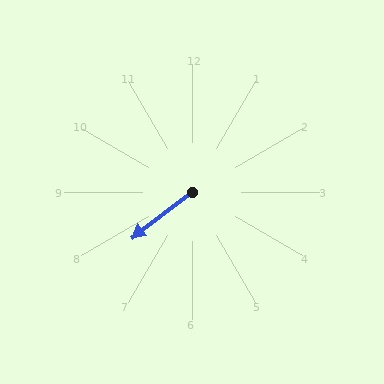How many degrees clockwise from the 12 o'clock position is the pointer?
Approximately 233 degrees.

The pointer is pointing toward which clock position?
Roughly 8 o'clock.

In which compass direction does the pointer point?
Southwest.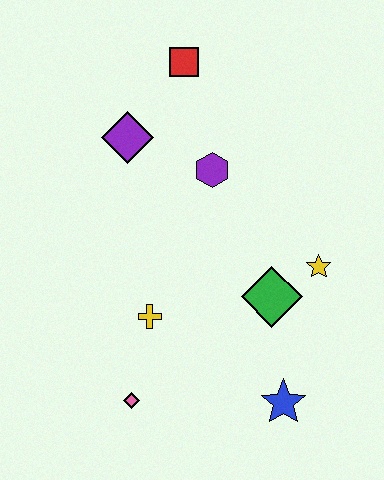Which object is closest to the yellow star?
The green diamond is closest to the yellow star.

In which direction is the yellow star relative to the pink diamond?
The yellow star is to the right of the pink diamond.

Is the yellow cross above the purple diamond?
No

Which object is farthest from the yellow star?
The red square is farthest from the yellow star.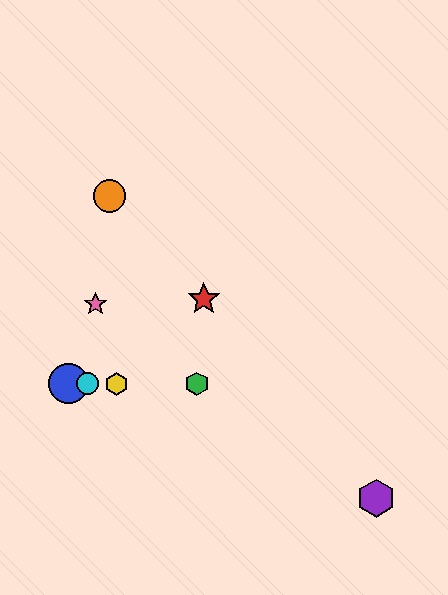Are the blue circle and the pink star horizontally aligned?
No, the blue circle is at y≈384 and the pink star is at y≈304.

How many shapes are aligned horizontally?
4 shapes (the blue circle, the green hexagon, the yellow hexagon, the cyan circle) are aligned horizontally.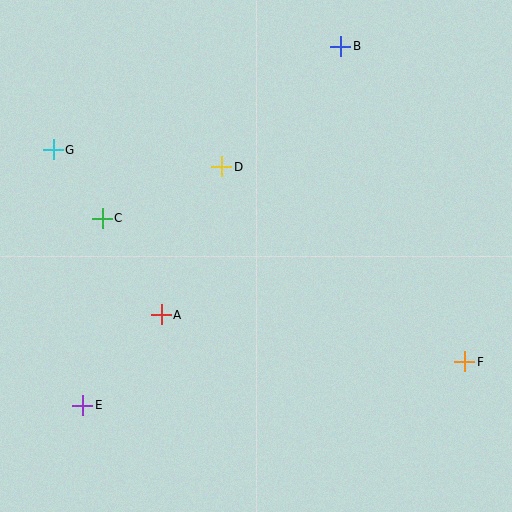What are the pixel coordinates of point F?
Point F is at (465, 362).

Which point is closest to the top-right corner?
Point B is closest to the top-right corner.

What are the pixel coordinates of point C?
Point C is at (102, 218).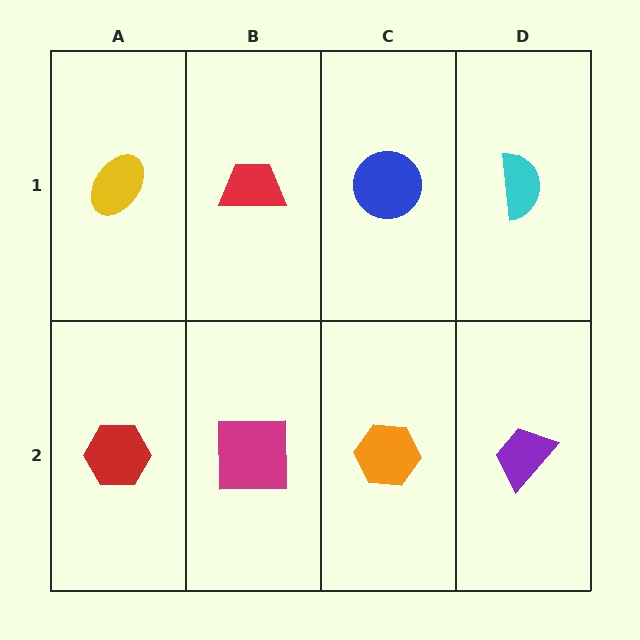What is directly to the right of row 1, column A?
A red trapezoid.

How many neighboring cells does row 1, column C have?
3.